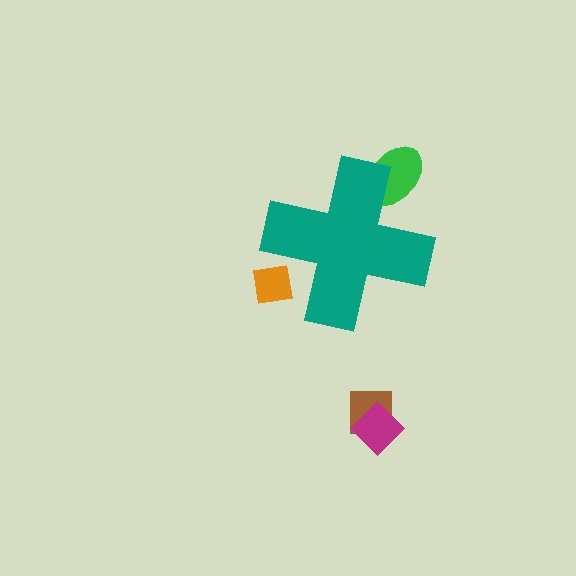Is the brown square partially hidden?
No, the brown square is fully visible.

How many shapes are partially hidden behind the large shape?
2 shapes are partially hidden.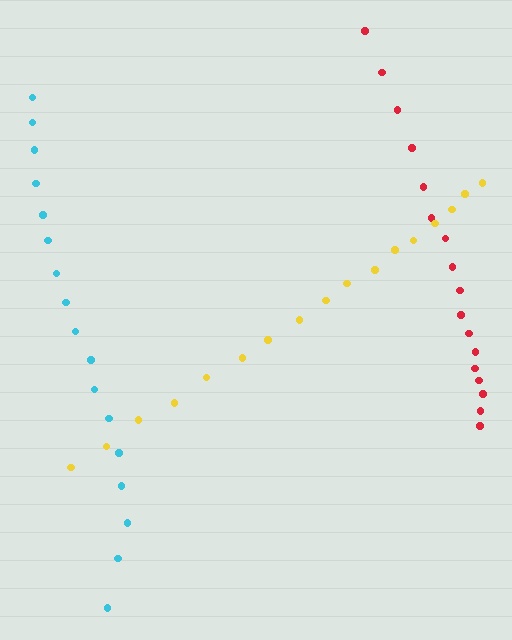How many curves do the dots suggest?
There are 3 distinct paths.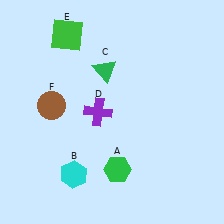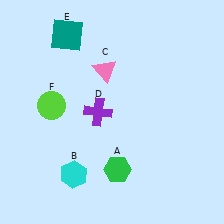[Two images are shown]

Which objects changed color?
C changed from green to pink. E changed from green to teal. F changed from brown to lime.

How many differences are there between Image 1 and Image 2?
There are 3 differences between the two images.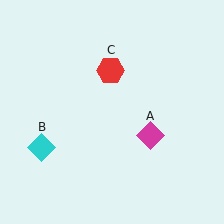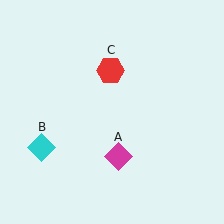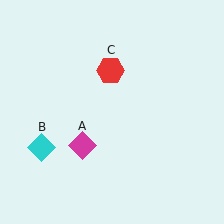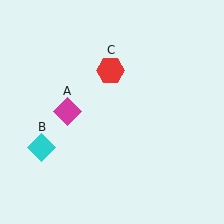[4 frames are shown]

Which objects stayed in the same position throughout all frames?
Cyan diamond (object B) and red hexagon (object C) remained stationary.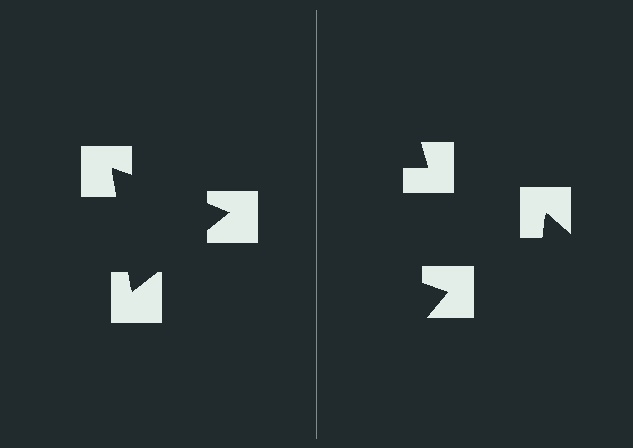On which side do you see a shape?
An illusory triangle appears on the left side. On the right side the wedge cuts are rotated, so no coherent shape forms.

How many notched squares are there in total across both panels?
6 — 3 on each side.